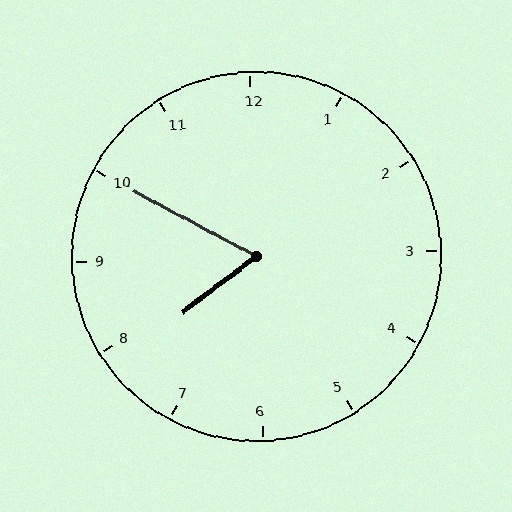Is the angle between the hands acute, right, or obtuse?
It is acute.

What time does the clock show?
7:50.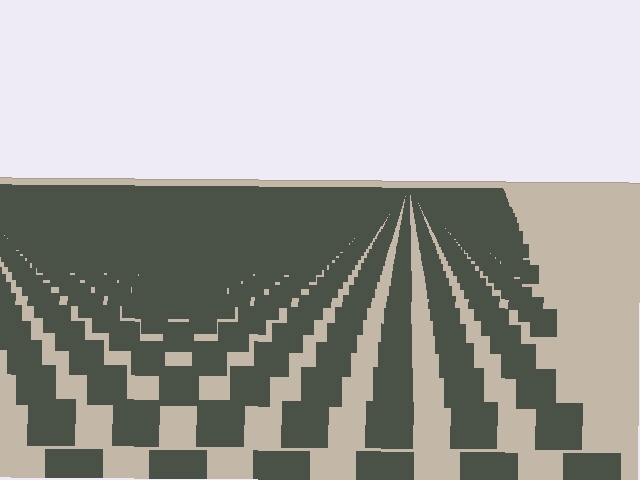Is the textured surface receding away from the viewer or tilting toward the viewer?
The surface is receding away from the viewer. Texture elements get smaller and denser toward the top.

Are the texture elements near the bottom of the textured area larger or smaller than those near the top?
Larger. Near the bottom, elements are closer to the viewer and appear at a bigger on-screen size.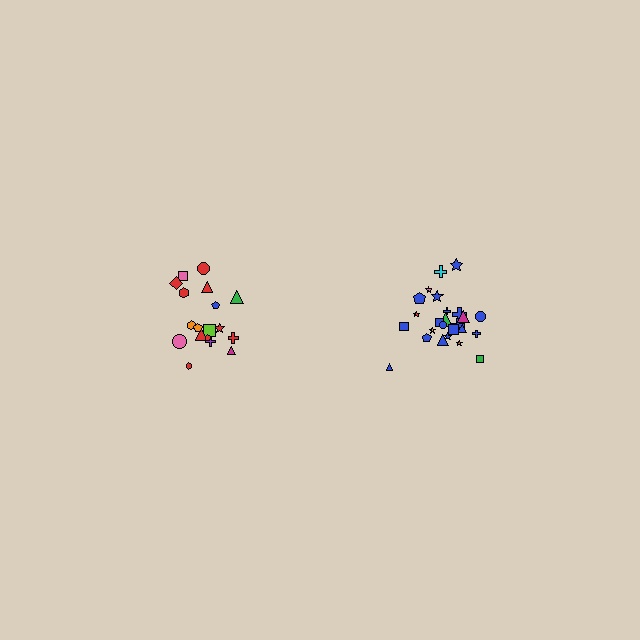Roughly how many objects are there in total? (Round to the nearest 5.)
Roughly 45 objects in total.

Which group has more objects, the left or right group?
The right group.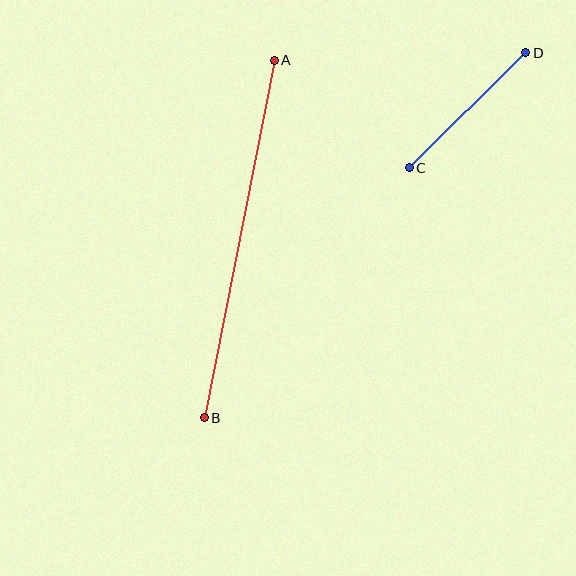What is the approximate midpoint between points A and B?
The midpoint is at approximately (239, 239) pixels.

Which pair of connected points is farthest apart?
Points A and B are farthest apart.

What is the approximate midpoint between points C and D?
The midpoint is at approximately (467, 110) pixels.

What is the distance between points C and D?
The distance is approximately 164 pixels.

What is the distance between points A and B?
The distance is approximately 365 pixels.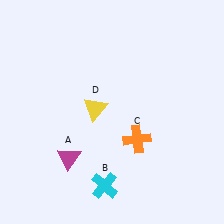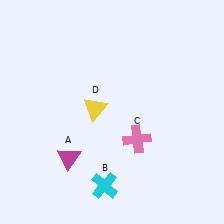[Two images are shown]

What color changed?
The cross (C) changed from orange in Image 1 to pink in Image 2.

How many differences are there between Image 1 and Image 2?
There is 1 difference between the two images.